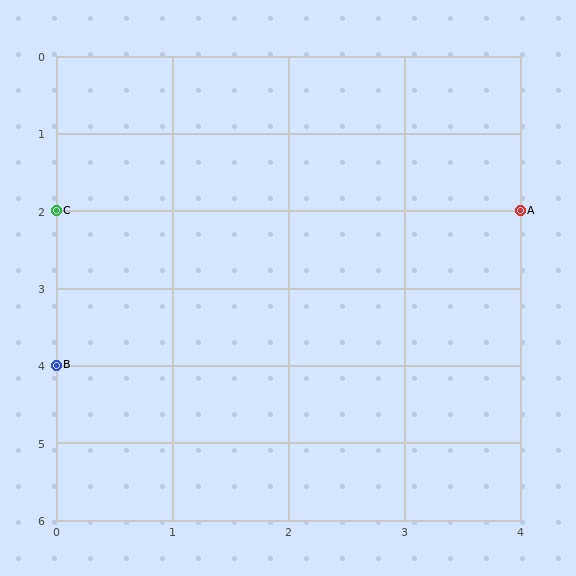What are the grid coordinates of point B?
Point B is at grid coordinates (0, 4).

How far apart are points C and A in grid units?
Points C and A are 4 columns apart.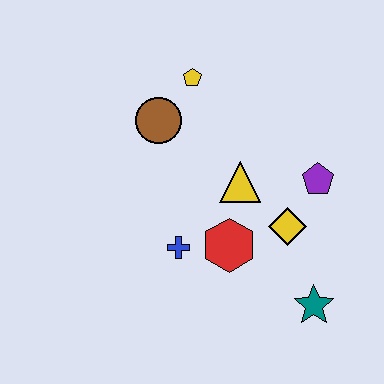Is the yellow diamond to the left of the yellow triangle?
No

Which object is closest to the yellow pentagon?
The brown circle is closest to the yellow pentagon.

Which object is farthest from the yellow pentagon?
The teal star is farthest from the yellow pentagon.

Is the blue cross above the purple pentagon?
No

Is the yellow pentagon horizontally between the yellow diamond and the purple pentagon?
No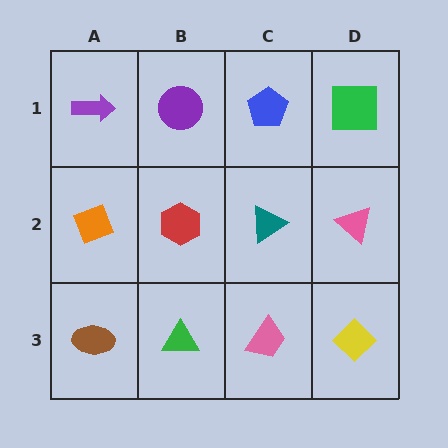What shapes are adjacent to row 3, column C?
A teal triangle (row 2, column C), a green triangle (row 3, column B), a yellow diamond (row 3, column D).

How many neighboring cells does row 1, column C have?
3.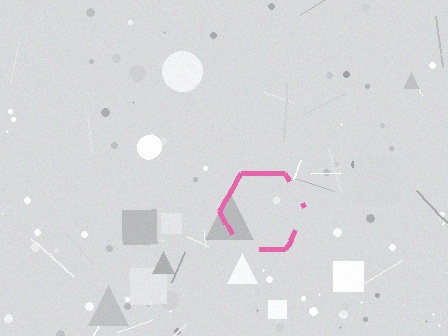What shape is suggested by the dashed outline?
The dashed outline suggests a hexagon.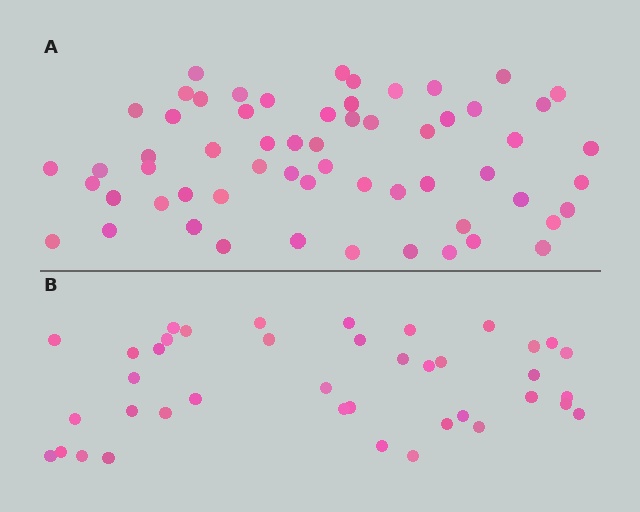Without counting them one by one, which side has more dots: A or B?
Region A (the top region) has more dots.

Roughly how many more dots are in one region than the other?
Region A has approximately 20 more dots than region B.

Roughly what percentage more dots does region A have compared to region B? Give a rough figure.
About 50% more.